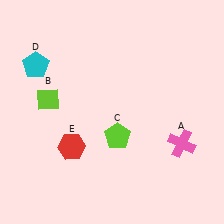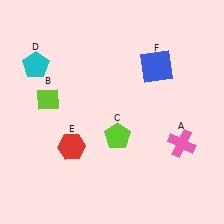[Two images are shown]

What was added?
A blue square (F) was added in Image 2.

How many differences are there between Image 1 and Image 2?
There is 1 difference between the two images.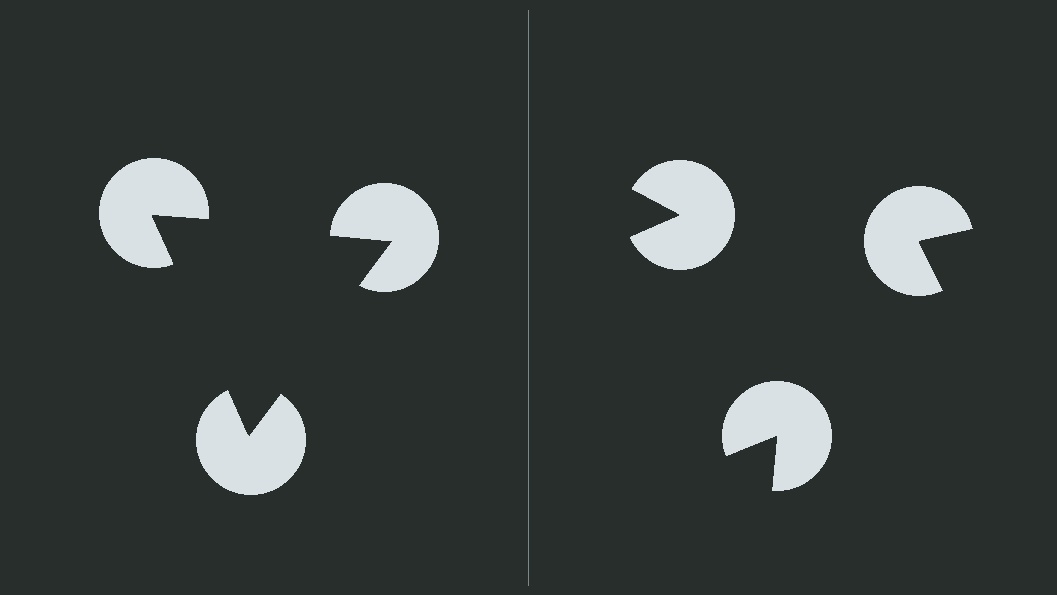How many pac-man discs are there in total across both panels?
6 — 3 on each side.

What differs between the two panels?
The pac-man discs are positioned identically on both sides; only the wedge orientations differ. On the left they align to a triangle; on the right they are misaligned.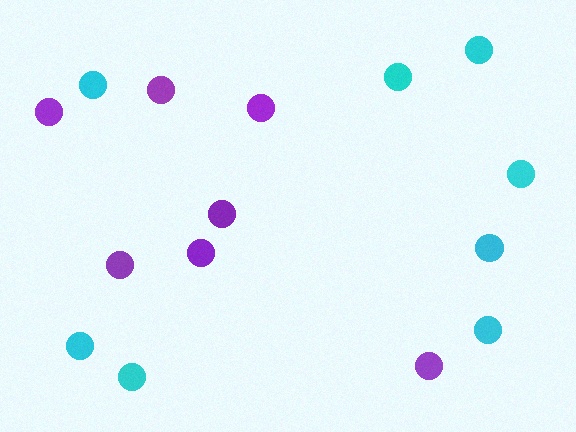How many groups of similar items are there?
There are 2 groups: one group of cyan circles (8) and one group of purple circles (7).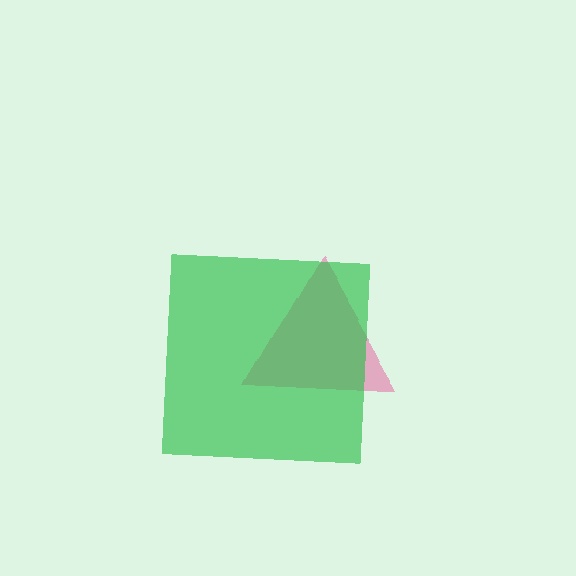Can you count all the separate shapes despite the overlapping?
Yes, there are 2 separate shapes.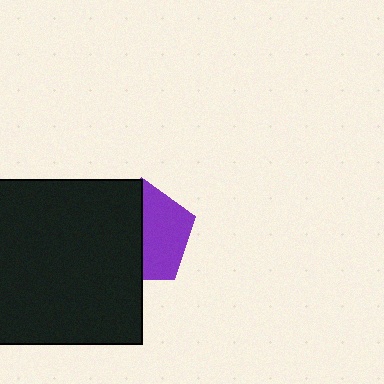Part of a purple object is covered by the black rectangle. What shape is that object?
It is a pentagon.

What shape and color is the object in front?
The object in front is a black rectangle.